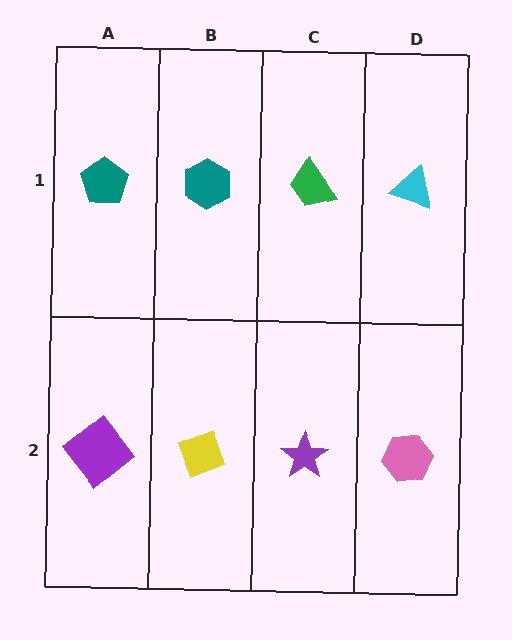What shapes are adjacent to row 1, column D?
A pink hexagon (row 2, column D), a green trapezoid (row 1, column C).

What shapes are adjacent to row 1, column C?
A purple star (row 2, column C), a teal hexagon (row 1, column B), a cyan triangle (row 1, column D).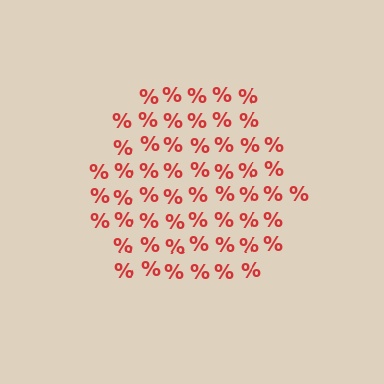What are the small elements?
The small elements are percent signs.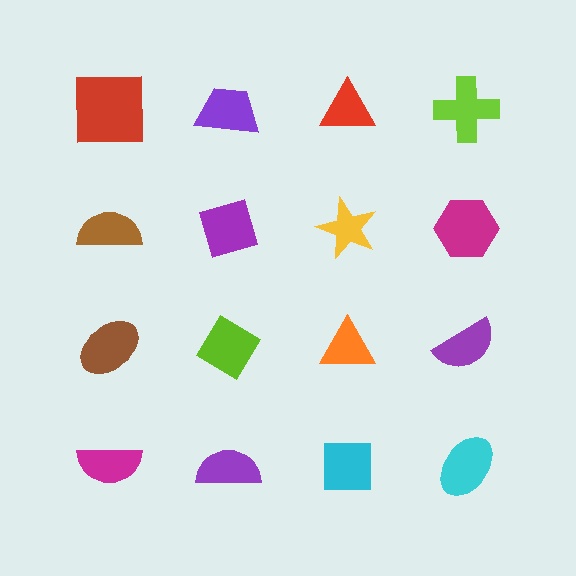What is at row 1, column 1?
A red square.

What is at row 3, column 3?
An orange triangle.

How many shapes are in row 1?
4 shapes.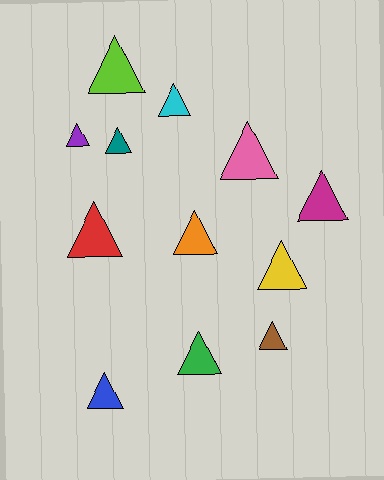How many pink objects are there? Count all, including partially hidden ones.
There is 1 pink object.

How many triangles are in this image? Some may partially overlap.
There are 12 triangles.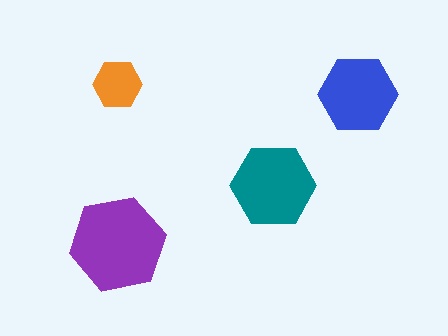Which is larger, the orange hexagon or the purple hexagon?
The purple one.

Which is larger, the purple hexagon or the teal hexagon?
The purple one.